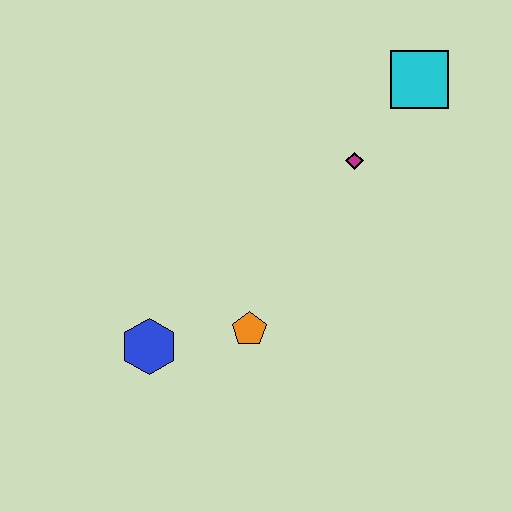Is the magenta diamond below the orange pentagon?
No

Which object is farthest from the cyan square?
The blue hexagon is farthest from the cyan square.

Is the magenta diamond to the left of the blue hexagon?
No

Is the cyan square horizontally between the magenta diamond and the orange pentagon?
No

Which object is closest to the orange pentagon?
The blue hexagon is closest to the orange pentagon.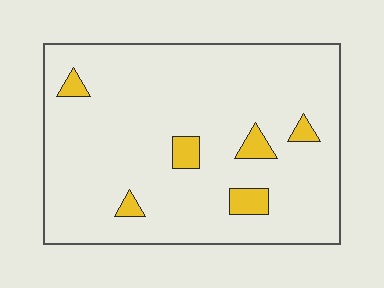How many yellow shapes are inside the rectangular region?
6.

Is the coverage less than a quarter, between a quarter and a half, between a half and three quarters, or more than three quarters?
Less than a quarter.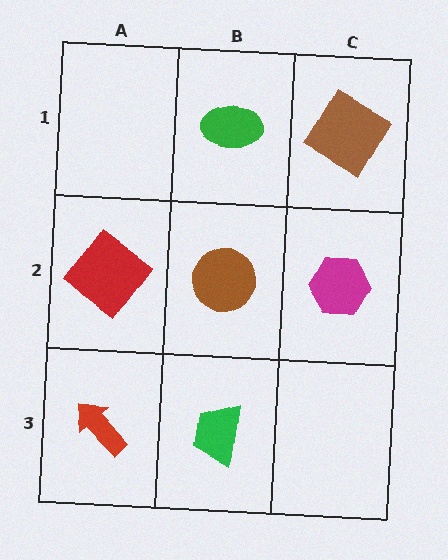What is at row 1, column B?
A green ellipse.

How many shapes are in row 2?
3 shapes.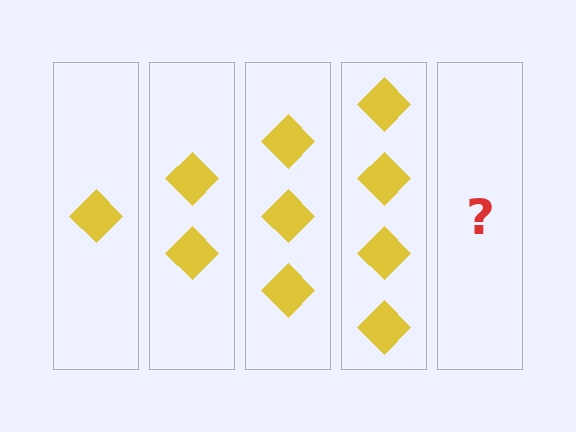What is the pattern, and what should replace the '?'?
The pattern is that each step adds one more diamond. The '?' should be 5 diamonds.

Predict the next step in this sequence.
The next step is 5 diamonds.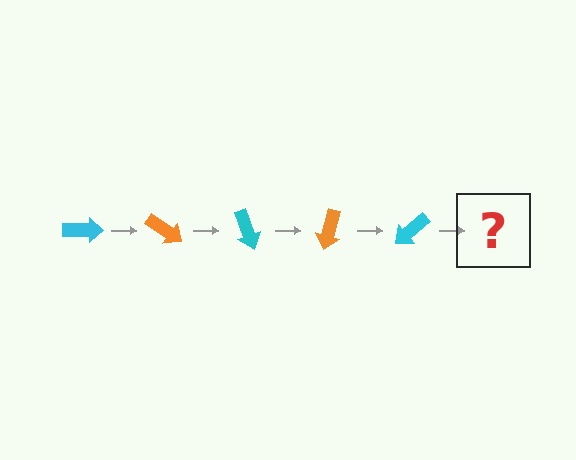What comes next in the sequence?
The next element should be an orange arrow, rotated 175 degrees from the start.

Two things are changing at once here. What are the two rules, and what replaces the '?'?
The two rules are that it rotates 35 degrees each step and the color cycles through cyan and orange. The '?' should be an orange arrow, rotated 175 degrees from the start.